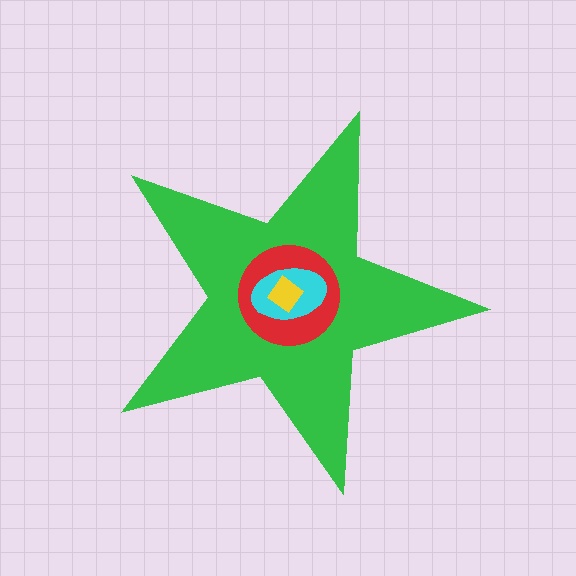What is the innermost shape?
The yellow diamond.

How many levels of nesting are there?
4.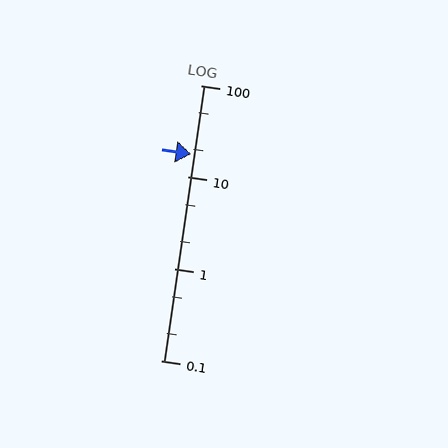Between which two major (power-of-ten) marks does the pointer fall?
The pointer is between 10 and 100.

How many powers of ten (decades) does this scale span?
The scale spans 3 decades, from 0.1 to 100.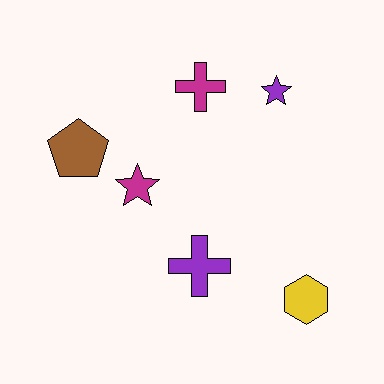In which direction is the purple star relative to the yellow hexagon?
The purple star is above the yellow hexagon.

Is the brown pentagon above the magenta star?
Yes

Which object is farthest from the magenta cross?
The yellow hexagon is farthest from the magenta cross.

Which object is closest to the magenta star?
The brown pentagon is closest to the magenta star.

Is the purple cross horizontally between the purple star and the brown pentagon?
Yes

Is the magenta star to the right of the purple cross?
No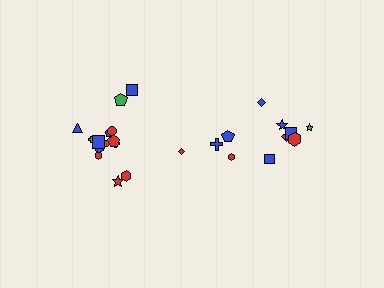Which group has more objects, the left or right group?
The left group.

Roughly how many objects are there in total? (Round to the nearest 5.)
Roughly 25 objects in total.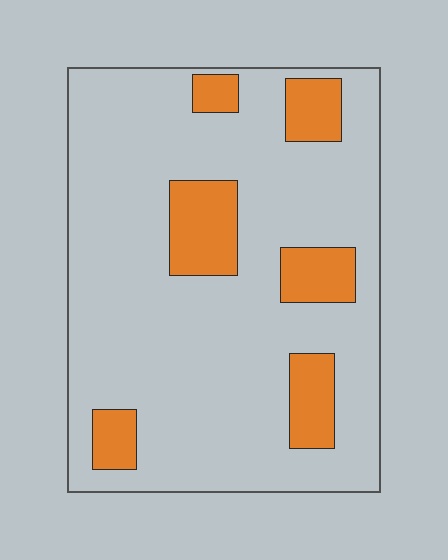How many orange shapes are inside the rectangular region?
6.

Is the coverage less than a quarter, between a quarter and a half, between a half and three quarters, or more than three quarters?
Less than a quarter.